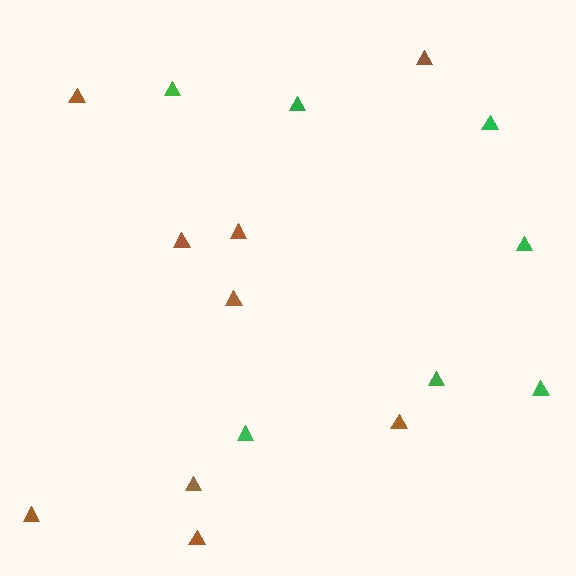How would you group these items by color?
There are 2 groups: one group of brown triangles (9) and one group of green triangles (7).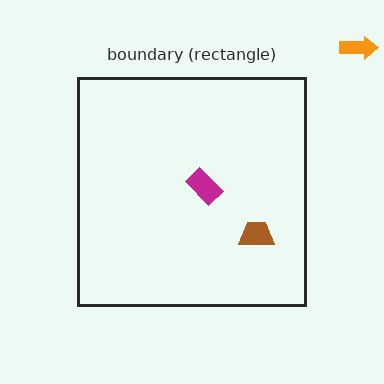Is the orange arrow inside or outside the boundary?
Outside.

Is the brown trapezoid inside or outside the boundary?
Inside.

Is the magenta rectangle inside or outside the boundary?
Inside.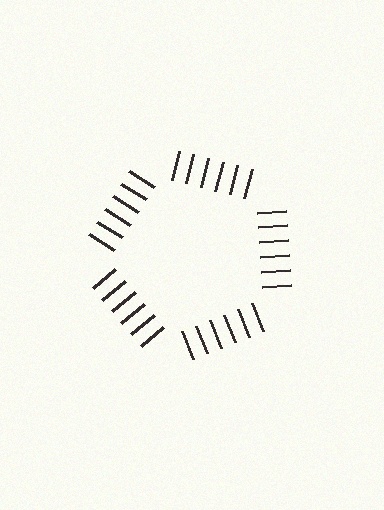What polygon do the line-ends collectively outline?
An illusory pentagon — the line segments terminate on its edges but no continuous stroke is drawn.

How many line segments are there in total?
30 — 6 along each of the 5 edges.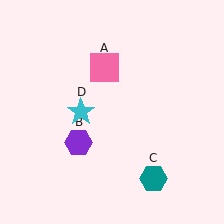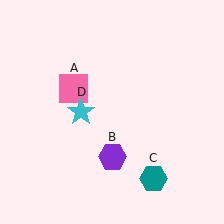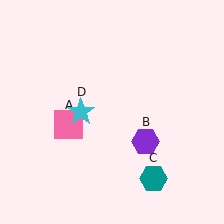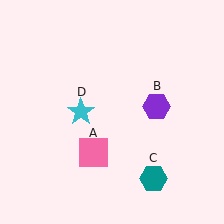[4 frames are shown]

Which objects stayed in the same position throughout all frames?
Teal hexagon (object C) and cyan star (object D) remained stationary.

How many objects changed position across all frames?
2 objects changed position: pink square (object A), purple hexagon (object B).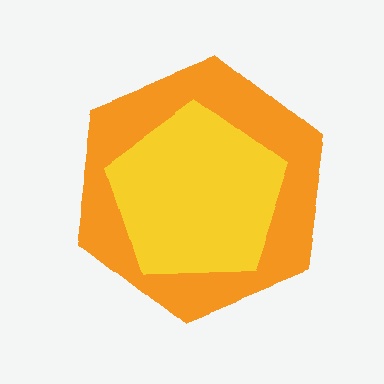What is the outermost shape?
The orange hexagon.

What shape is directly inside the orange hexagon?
The yellow pentagon.